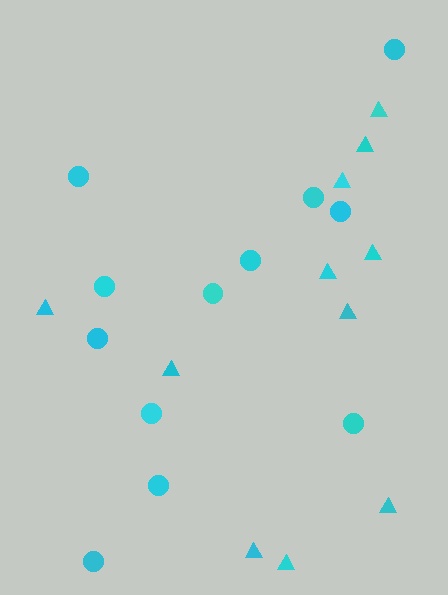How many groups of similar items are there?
There are 2 groups: one group of triangles (11) and one group of circles (12).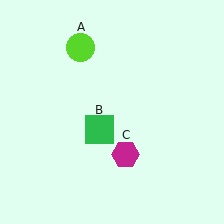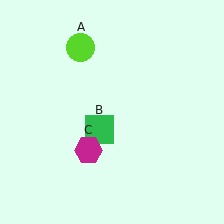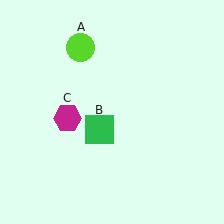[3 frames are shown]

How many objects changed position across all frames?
1 object changed position: magenta hexagon (object C).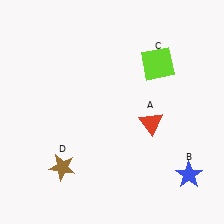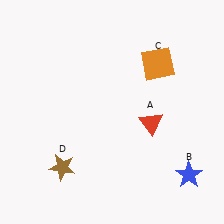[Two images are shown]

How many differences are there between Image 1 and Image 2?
There is 1 difference between the two images.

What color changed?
The square (C) changed from lime in Image 1 to orange in Image 2.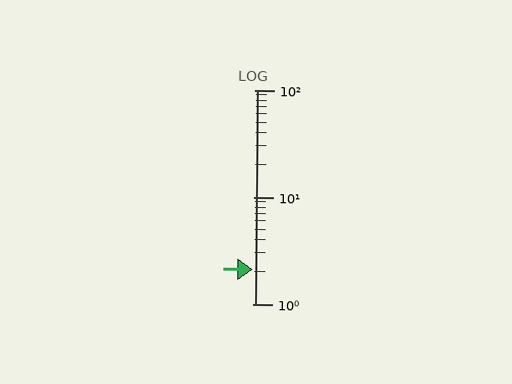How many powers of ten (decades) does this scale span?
The scale spans 2 decades, from 1 to 100.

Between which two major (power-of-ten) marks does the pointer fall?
The pointer is between 1 and 10.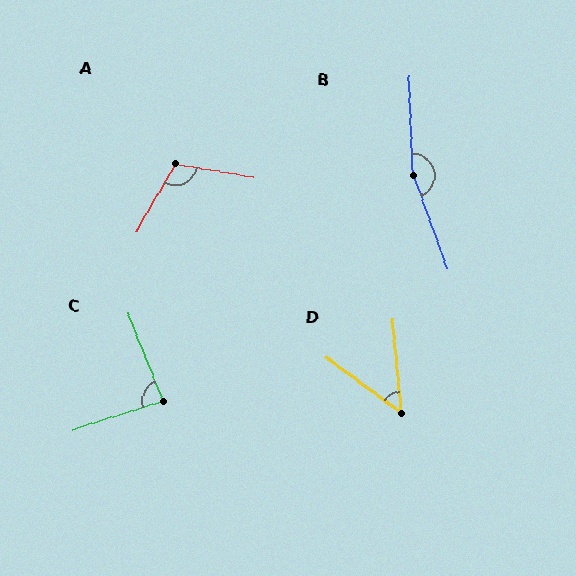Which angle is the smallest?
D, at approximately 48 degrees.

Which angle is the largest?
B, at approximately 162 degrees.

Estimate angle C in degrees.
Approximately 86 degrees.